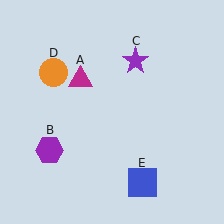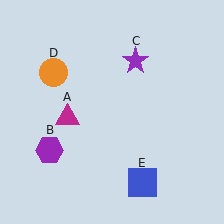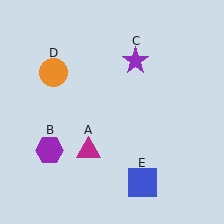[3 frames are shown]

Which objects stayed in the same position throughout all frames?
Purple hexagon (object B) and purple star (object C) and orange circle (object D) and blue square (object E) remained stationary.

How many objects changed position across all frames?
1 object changed position: magenta triangle (object A).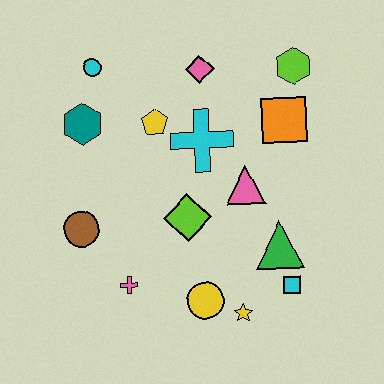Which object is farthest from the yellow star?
The cyan circle is farthest from the yellow star.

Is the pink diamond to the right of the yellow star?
No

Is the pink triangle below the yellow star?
No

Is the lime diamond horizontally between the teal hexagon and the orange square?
Yes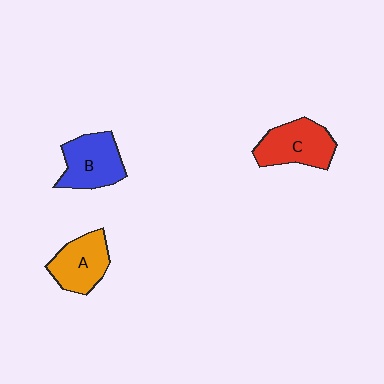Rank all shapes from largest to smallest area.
From largest to smallest: C (red), B (blue), A (orange).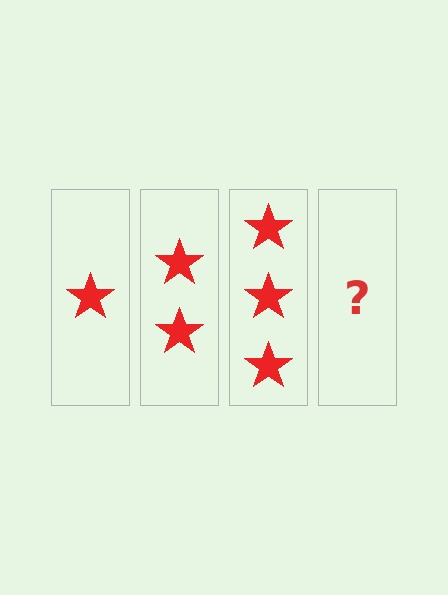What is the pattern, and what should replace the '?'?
The pattern is that each step adds one more star. The '?' should be 4 stars.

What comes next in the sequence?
The next element should be 4 stars.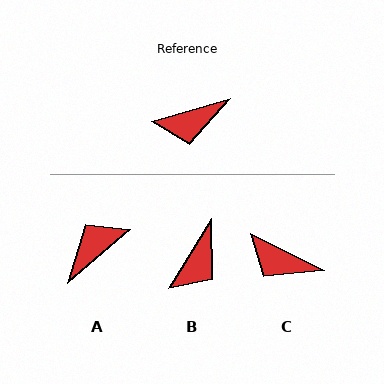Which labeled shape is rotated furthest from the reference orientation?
A, about 155 degrees away.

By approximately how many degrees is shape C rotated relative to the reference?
Approximately 43 degrees clockwise.